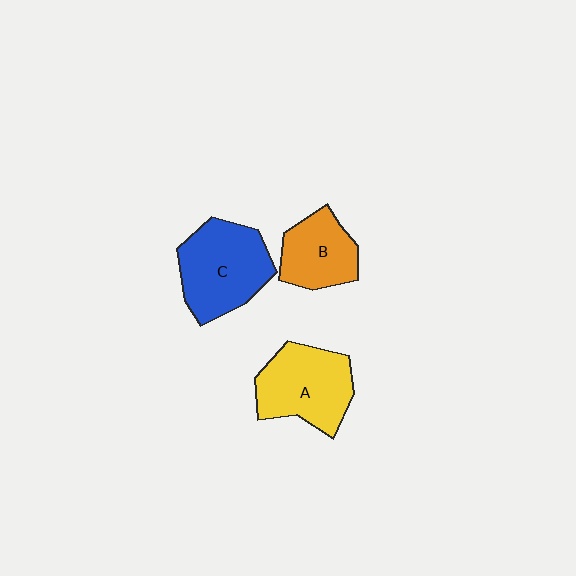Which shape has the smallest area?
Shape B (orange).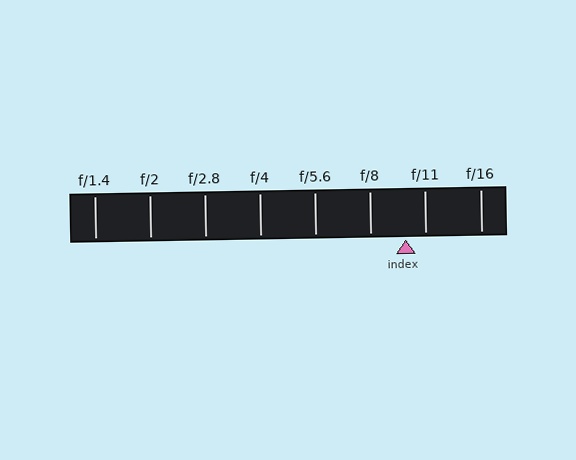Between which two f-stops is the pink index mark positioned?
The index mark is between f/8 and f/11.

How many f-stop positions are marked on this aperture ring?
There are 8 f-stop positions marked.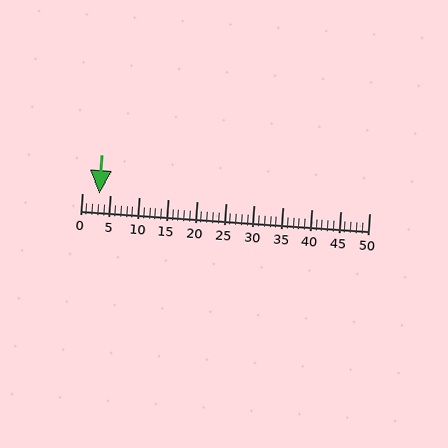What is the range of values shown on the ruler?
The ruler shows values from 0 to 50.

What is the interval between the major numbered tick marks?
The major tick marks are spaced 5 units apart.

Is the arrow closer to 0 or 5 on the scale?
The arrow is closer to 5.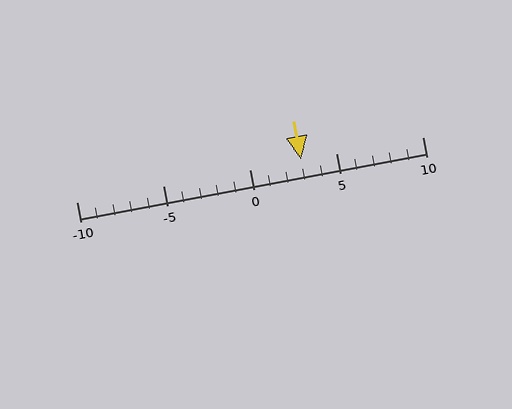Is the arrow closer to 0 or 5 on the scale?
The arrow is closer to 5.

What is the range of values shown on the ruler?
The ruler shows values from -10 to 10.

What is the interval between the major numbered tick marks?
The major tick marks are spaced 5 units apart.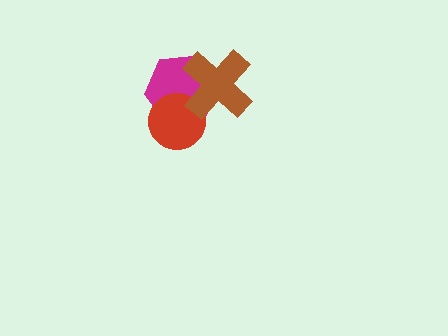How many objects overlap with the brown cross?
2 objects overlap with the brown cross.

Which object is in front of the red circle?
The brown cross is in front of the red circle.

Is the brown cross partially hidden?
No, no other shape covers it.